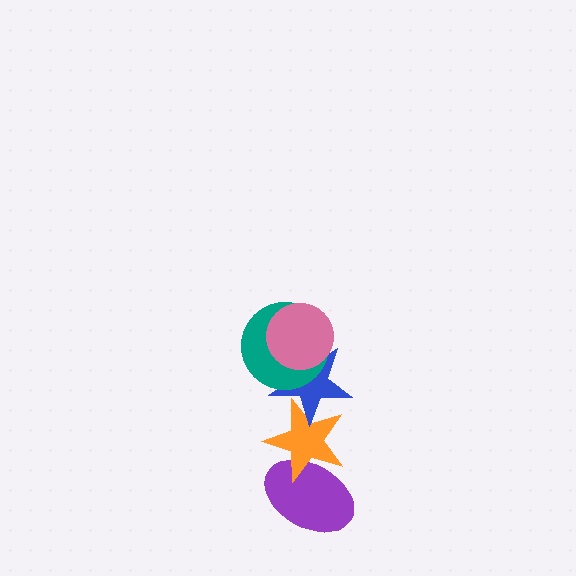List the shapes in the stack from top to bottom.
From top to bottom: the pink circle, the teal circle, the blue star, the orange star, the purple ellipse.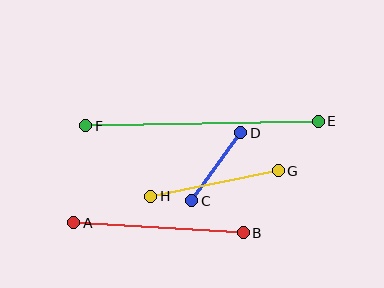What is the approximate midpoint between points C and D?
The midpoint is at approximately (216, 167) pixels.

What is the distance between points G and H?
The distance is approximately 130 pixels.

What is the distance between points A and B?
The distance is approximately 170 pixels.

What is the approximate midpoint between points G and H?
The midpoint is at approximately (214, 183) pixels.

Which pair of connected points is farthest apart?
Points E and F are farthest apart.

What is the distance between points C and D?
The distance is approximately 84 pixels.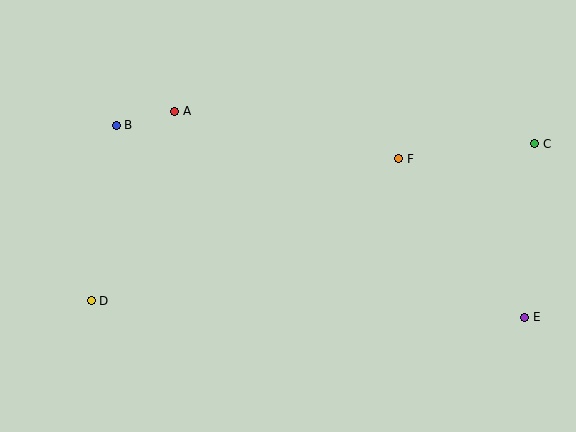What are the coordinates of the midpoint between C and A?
The midpoint between C and A is at (355, 127).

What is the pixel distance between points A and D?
The distance between A and D is 207 pixels.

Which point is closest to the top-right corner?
Point C is closest to the top-right corner.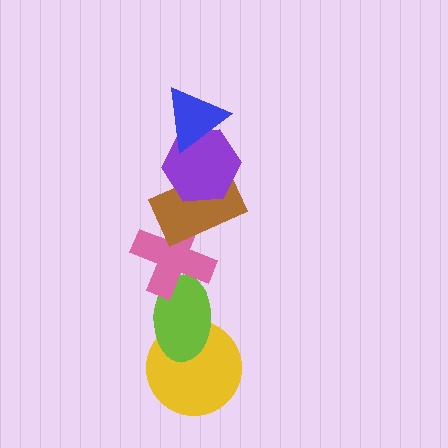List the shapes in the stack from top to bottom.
From top to bottom: the blue triangle, the purple hexagon, the brown rectangle, the pink cross, the lime ellipse, the yellow circle.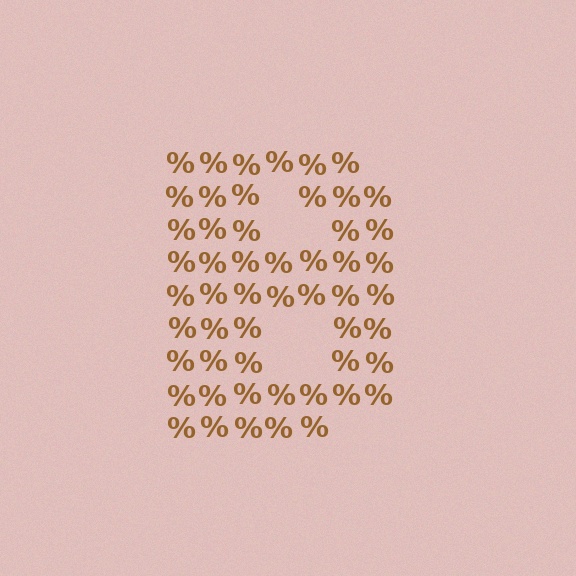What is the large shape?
The large shape is the letter B.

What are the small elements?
The small elements are percent signs.